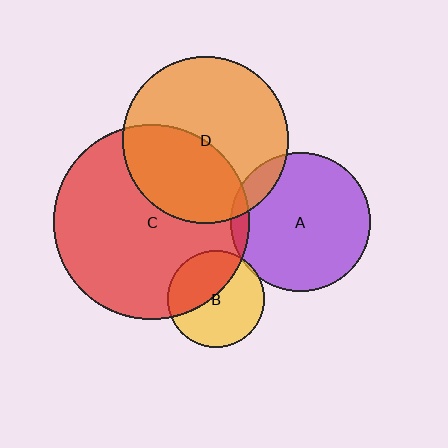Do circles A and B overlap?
Yes.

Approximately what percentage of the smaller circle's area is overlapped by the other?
Approximately 5%.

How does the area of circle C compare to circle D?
Approximately 1.4 times.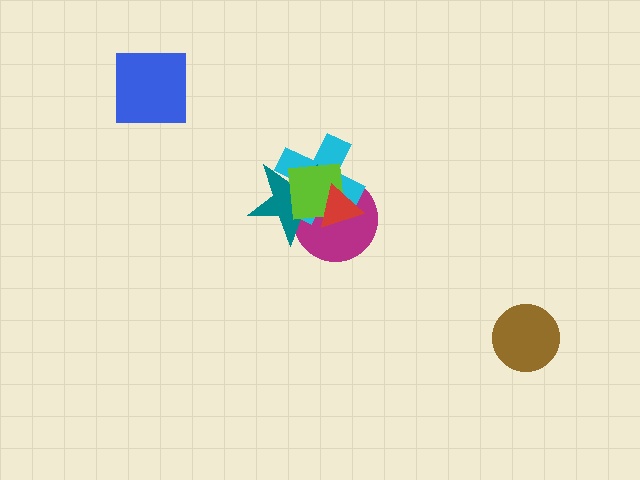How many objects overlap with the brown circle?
0 objects overlap with the brown circle.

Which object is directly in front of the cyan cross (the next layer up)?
The teal star is directly in front of the cyan cross.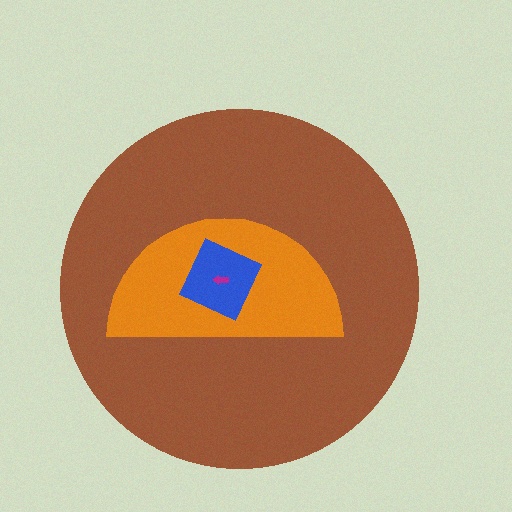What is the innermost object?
The magenta arrow.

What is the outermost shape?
The brown circle.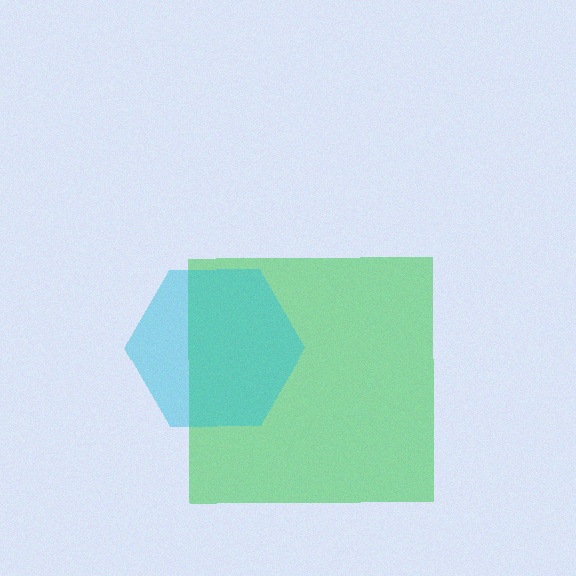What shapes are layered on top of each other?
The layered shapes are: a green square, a cyan hexagon.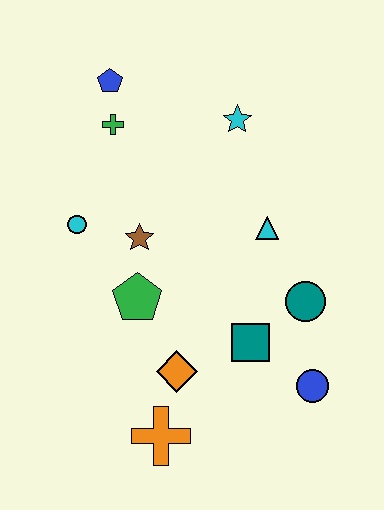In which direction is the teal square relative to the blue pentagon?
The teal square is below the blue pentagon.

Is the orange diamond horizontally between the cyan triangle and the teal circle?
No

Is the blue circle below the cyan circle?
Yes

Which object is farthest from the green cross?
The blue circle is farthest from the green cross.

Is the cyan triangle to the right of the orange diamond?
Yes